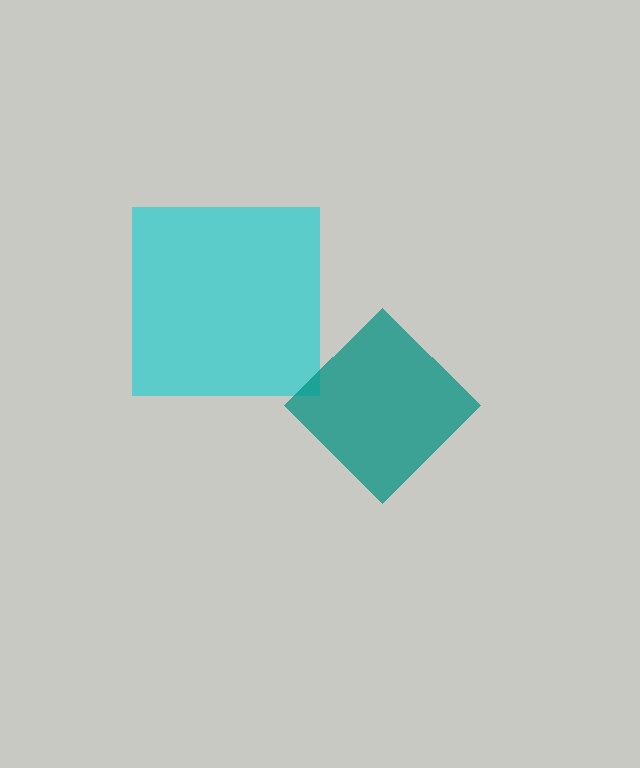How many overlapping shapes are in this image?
There are 2 overlapping shapes in the image.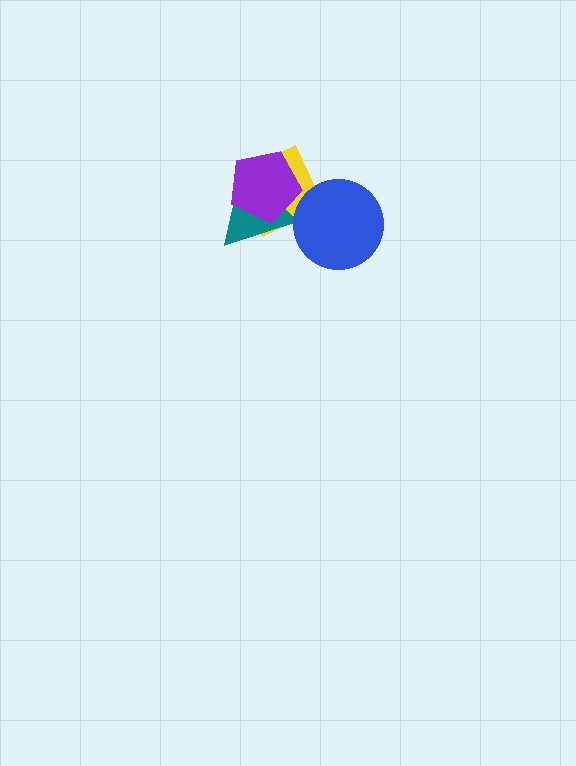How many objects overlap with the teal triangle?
2 objects overlap with the teal triangle.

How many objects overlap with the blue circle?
1 object overlaps with the blue circle.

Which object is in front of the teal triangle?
The purple pentagon is in front of the teal triangle.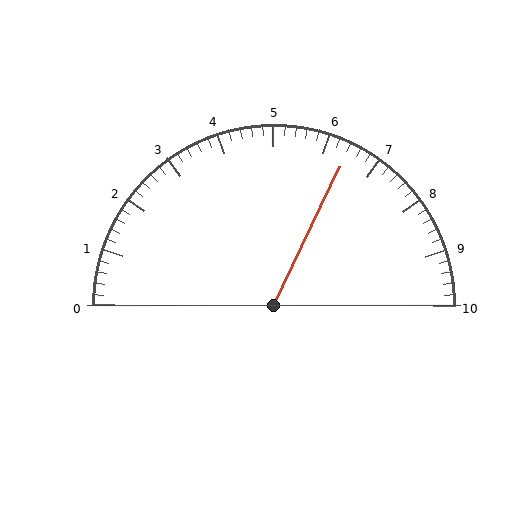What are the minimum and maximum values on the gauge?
The gauge ranges from 0 to 10.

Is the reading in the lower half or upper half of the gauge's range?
The reading is in the upper half of the range (0 to 10).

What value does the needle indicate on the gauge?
The needle indicates approximately 6.4.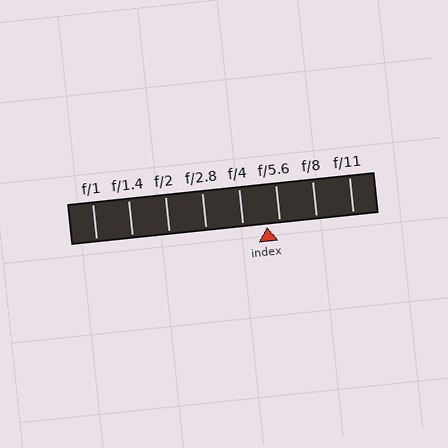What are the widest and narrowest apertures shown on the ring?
The widest aperture shown is f/1 and the narrowest is f/11.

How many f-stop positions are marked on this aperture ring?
There are 8 f-stop positions marked.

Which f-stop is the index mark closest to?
The index mark is closest to f/5.6.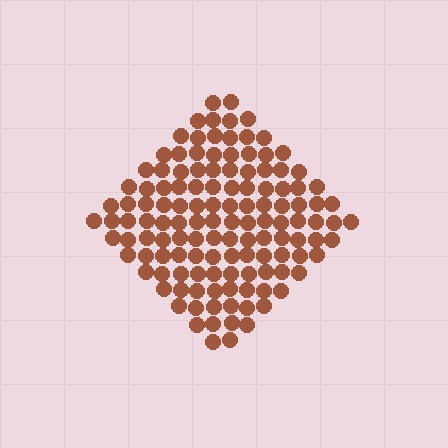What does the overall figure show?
The overall figure shows a diamond.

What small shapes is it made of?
It is made of small circles.